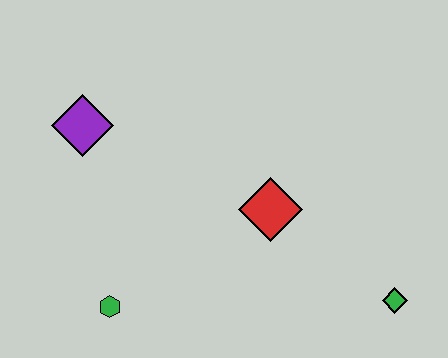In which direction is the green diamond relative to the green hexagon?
The green diamond is to the right of the green hexagon.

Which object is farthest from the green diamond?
The purple diamond is farthest from the green diamond.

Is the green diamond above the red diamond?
No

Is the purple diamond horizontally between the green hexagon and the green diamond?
No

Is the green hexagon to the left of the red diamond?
Yes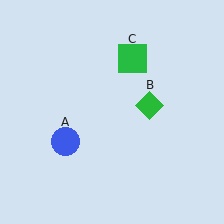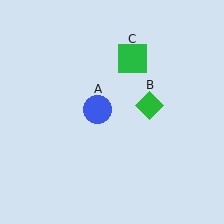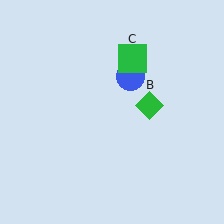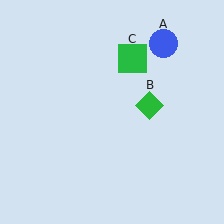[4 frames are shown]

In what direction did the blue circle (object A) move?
The blue circle (object A) moved up and to the right.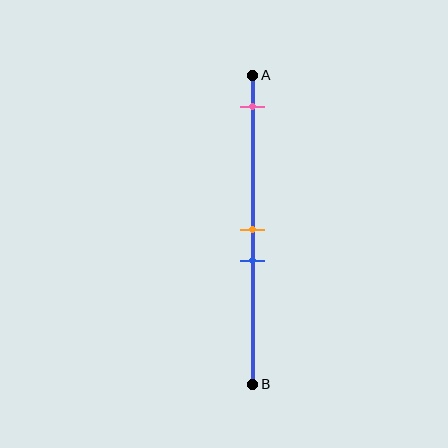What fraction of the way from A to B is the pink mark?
The pink mark is approximately 10% (0.1) of the way from A to B.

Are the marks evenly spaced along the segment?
No, the marks are not evenly spaced.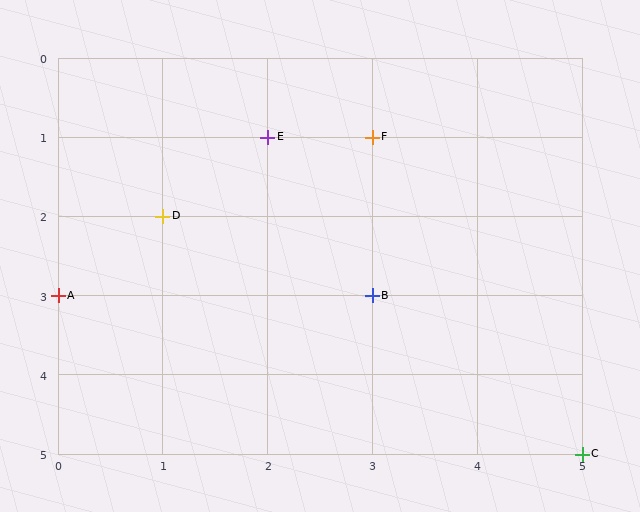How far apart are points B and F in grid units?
Points B and F are 2 rows apart.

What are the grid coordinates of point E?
Point E is at grid coordinates (2, 1).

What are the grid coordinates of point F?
Point F is at grid coordinates (3, 1).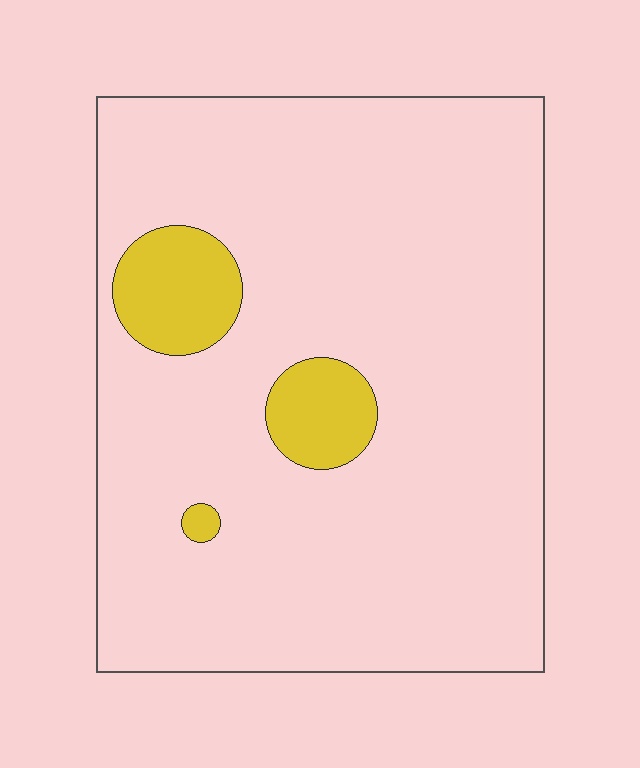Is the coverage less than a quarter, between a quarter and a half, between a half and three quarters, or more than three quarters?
Less than a quarter.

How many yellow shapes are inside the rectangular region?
3.